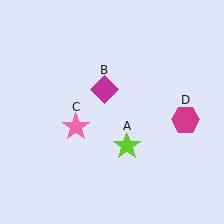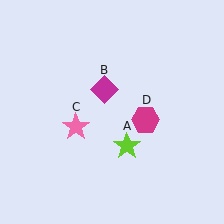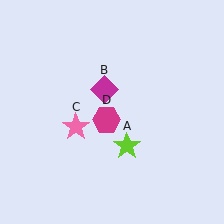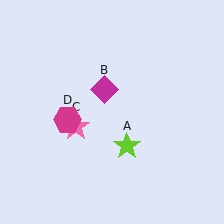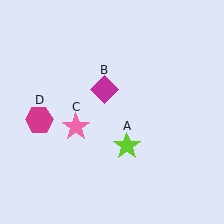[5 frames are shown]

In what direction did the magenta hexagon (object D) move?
The magenta hexagon (object D) moved left.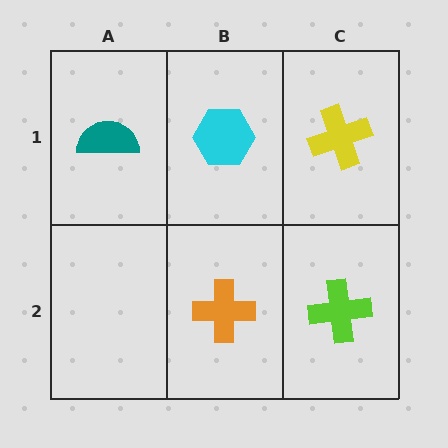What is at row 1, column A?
A teal semicircle.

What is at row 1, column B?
A cyan hexagon.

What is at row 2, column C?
A lime cross.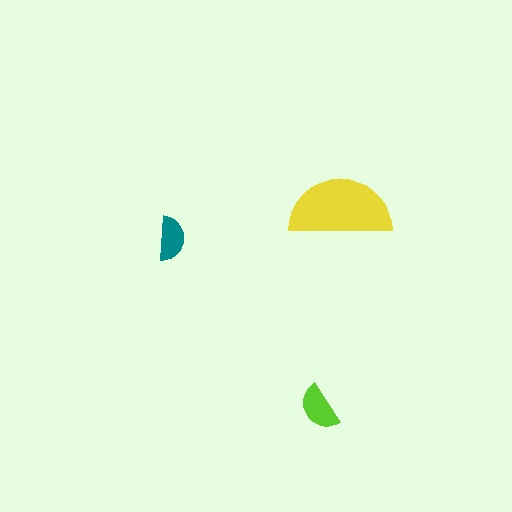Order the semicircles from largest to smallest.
the yellow one, the lime one, the teal one.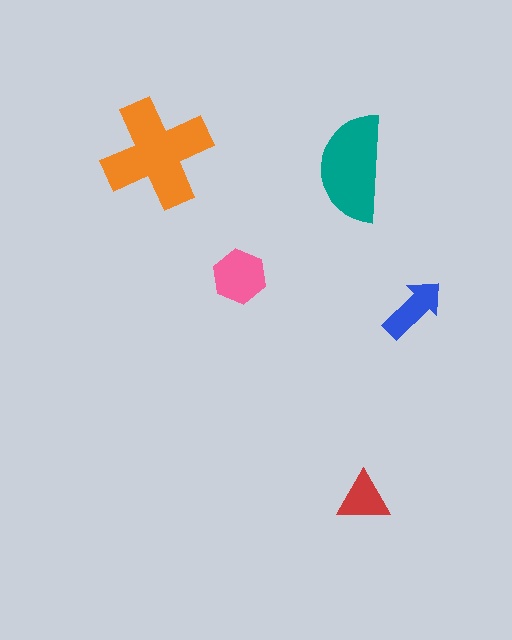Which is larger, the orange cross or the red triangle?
The orange cross.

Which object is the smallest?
The red triangle.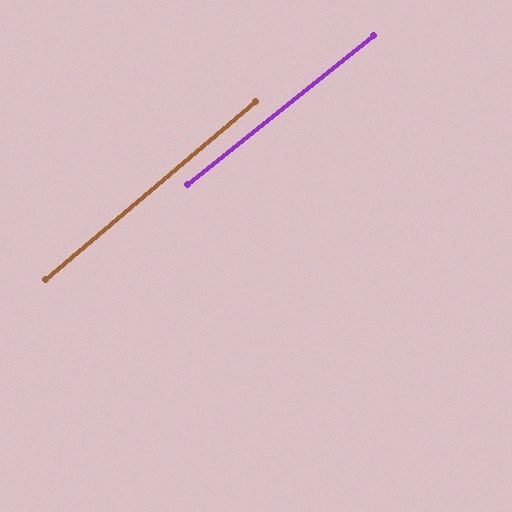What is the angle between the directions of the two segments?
Approximately 2 degrees.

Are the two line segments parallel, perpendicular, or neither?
Parallel — their directions differ by only 1.5°.